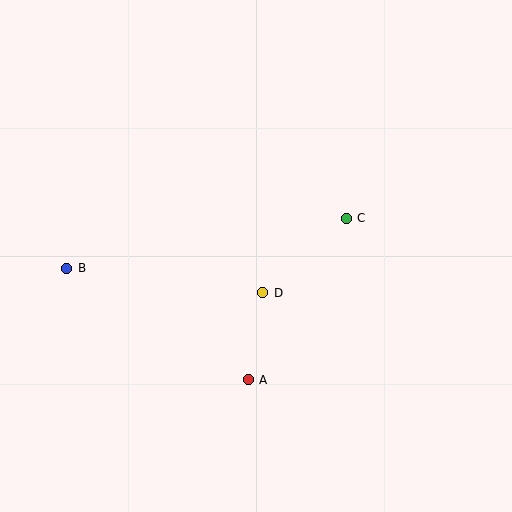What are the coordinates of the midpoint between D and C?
The midpoint between D and C is at (305, 255).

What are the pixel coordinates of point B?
Point B is at (67, 268).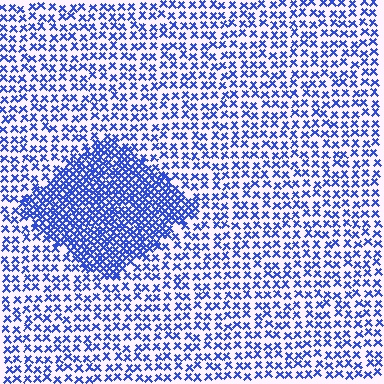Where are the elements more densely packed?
The elements are more densely packed inside the diamond boundary.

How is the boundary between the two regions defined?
The boundary is defined by a change in element density (approximately 2.3x ratio). All elements are the same color, size, and shape.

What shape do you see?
I see a diamond.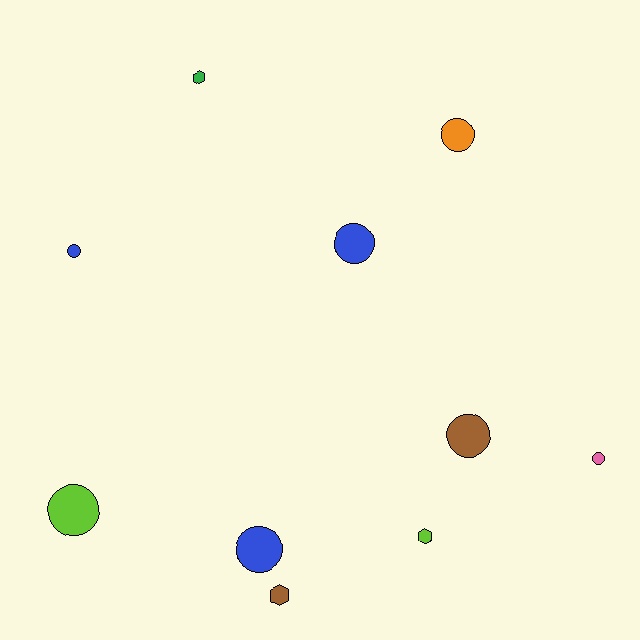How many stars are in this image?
There are no stars.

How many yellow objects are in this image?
There are no yellow objects.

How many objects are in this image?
There are 10 objects.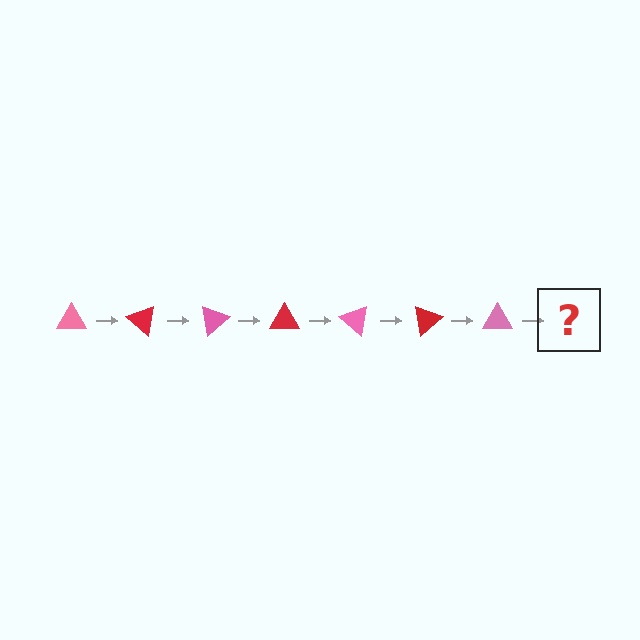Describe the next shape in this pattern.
It should be a red triangle, rotated 280 degrees from the start.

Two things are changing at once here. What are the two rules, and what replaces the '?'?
The two rules are that it rotates 40 degrees each step and the color cycles through pink and red. The '?' should be a red triangle, rotated 280 degrees from the start.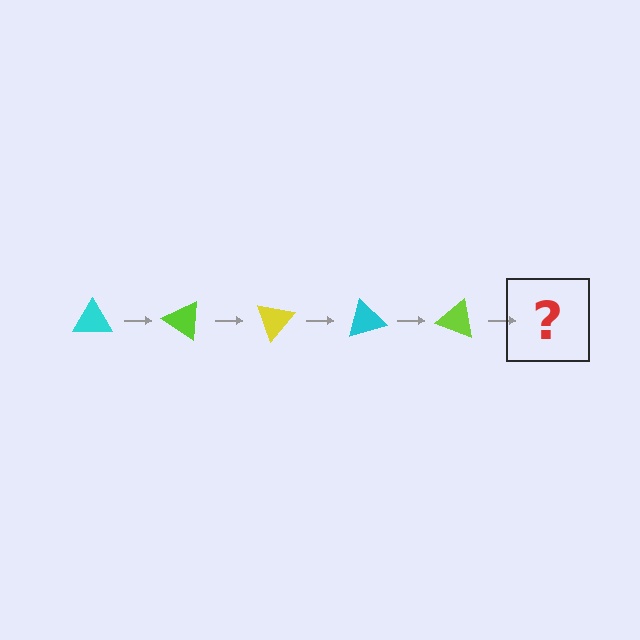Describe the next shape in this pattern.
It should be a yellow triangle, rotated 175 degrees from the start.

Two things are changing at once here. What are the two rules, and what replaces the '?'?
The two rules are that it rotates 35 degrees each step and the color cycles through cyan, lime, and yellow. The '?' should be a yellow triangle, rotated 175 degrees from the start.